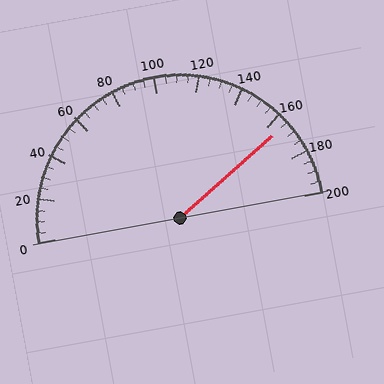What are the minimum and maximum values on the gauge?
The gauge ranges from 0 to 200.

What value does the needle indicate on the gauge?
The needle indicates approximately 165.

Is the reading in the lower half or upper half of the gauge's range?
The reading is in the upper half of the range (0 to 200).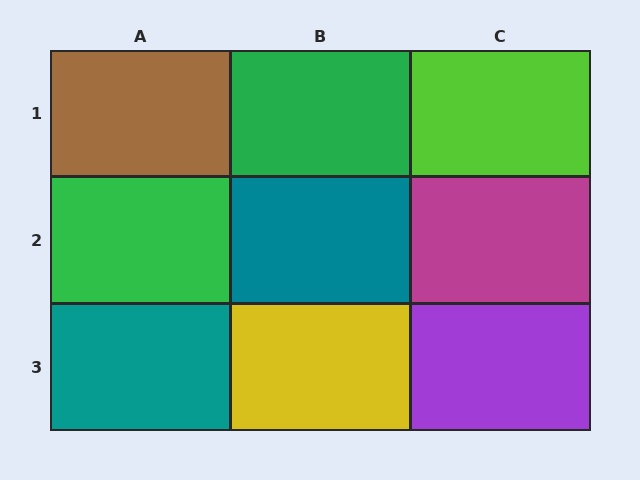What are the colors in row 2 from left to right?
Green, teal, magenta.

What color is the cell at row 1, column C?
Lime.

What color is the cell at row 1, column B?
Green.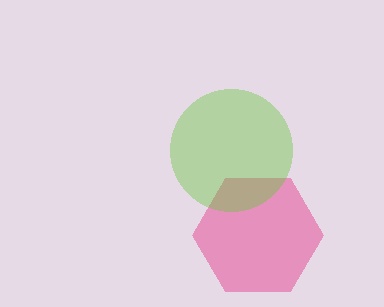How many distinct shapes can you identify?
There are 2 distinct shapes: a pink hexagon, a lime circle.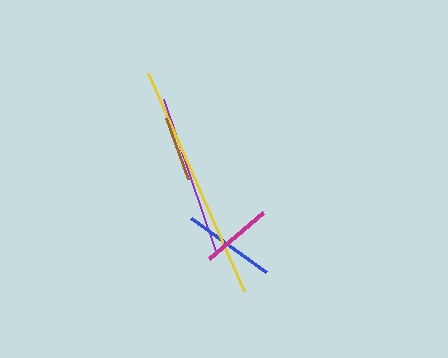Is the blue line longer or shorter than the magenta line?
The blue line is longer than the magenta line.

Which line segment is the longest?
The yellow line is the longest at approximately 239 pixels.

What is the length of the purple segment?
The purple segment is approximately 164 pixels long.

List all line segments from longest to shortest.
From longest to shortest: yellow, purple, blue, magenta, brown.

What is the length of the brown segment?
The brown segment is approximately 65 pixels long.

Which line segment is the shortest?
The brown line is the shortest at approximately 65 pixels.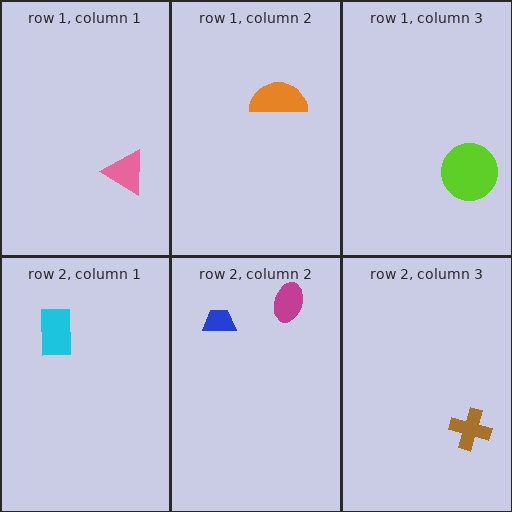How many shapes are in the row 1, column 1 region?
1.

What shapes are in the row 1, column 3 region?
The lime circle.